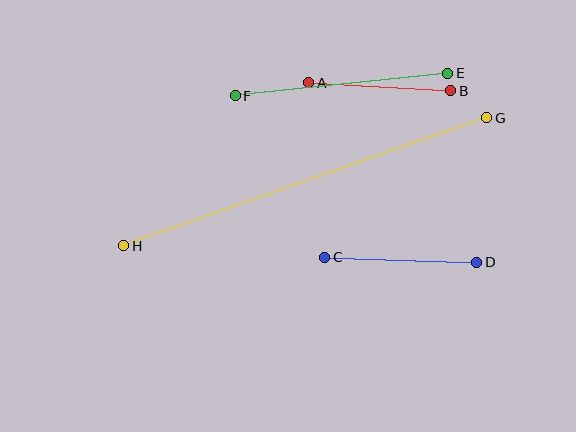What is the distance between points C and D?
The distance is approximately 152 pixels.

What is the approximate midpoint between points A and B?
The midpoint is at approximately (380, 87) pixels.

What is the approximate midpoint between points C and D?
The midpoint is at approximately (401, 260) pixels.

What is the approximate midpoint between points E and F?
The midpoint is at approximately (342, 85) pixels.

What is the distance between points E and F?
The distance is approximately 214 pixels.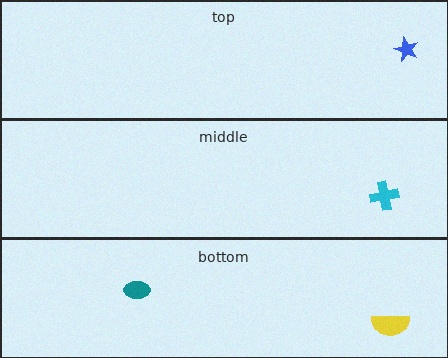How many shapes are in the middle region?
1.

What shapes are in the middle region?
The cyan cross.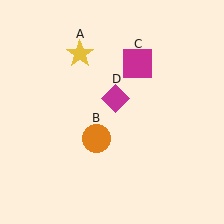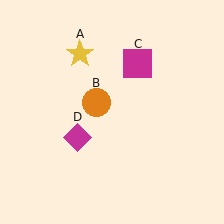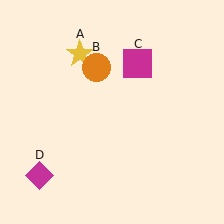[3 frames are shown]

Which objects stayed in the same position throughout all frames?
Yellow star (object A) and magenta square (object C) remained stationary.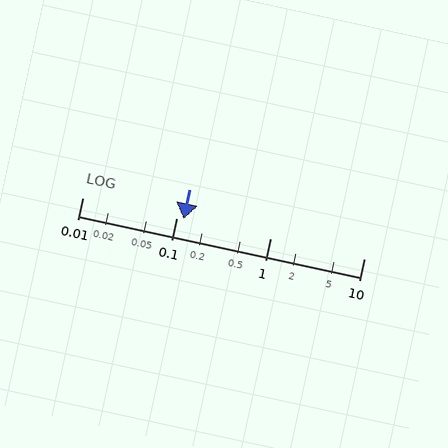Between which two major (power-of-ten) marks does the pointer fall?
The pointer is between 0.1 and 1.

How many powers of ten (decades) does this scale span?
The scale spans 3 decades, from 0.01 to 10.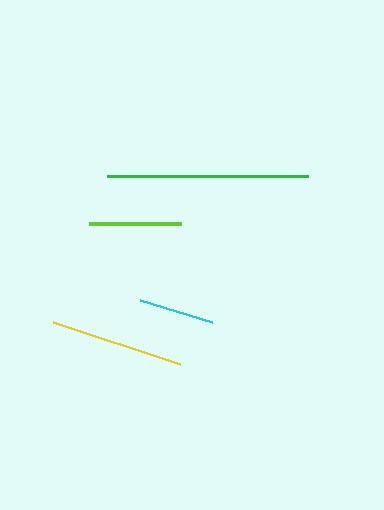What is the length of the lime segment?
The lime segment is approximately 91 pixels long.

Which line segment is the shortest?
The cyan line is the shortest at approximately 75 pixels.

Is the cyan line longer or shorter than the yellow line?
The yellow line is longer than the cyan line.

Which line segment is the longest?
The green line is the longest at approximately 201 pixels.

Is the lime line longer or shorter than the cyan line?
The lime line is longer than the cyan line.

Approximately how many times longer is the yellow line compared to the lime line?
The yellow line is approximately 1.5 times the length of the lime line.